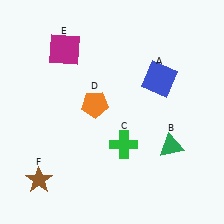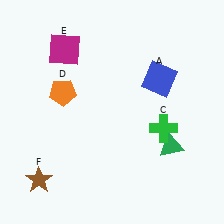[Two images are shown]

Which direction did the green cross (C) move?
The green cross (C) moved right.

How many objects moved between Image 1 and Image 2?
2 objects moved between the two images.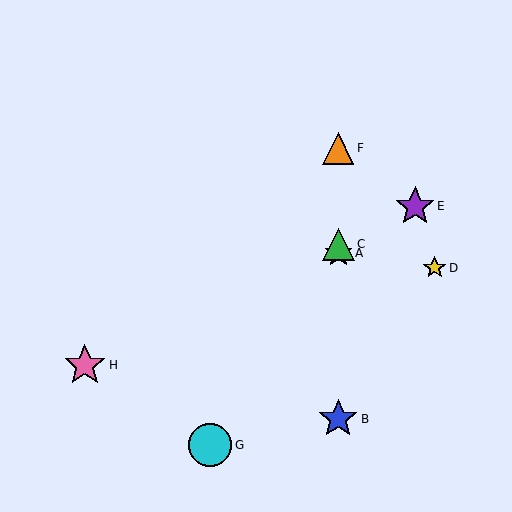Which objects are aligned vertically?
Objects A, B, C, F are aligned vertically.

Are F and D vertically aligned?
No, F is at x≈338 and D is at x≈435.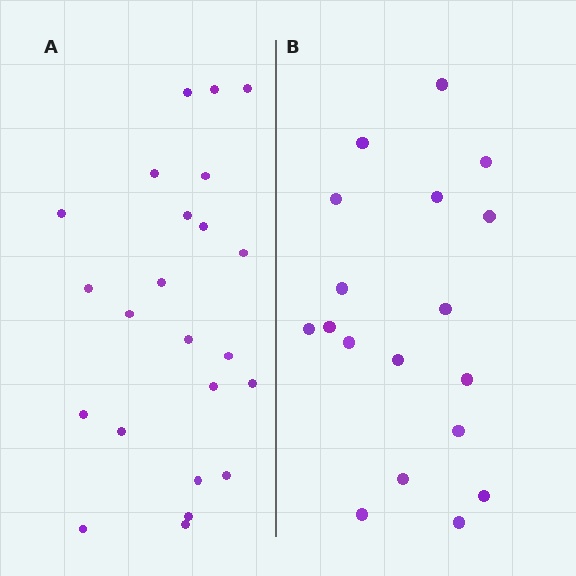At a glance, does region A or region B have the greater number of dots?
Region A (the left region) has more dots.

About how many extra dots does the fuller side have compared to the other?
Region A has about 5 more dots than region B.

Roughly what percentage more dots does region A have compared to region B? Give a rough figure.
About 30% more.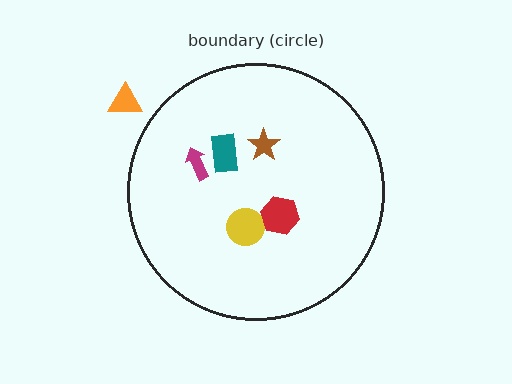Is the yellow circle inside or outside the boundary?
Inside.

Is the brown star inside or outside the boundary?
Inside.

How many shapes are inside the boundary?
5 inside, 1 outside.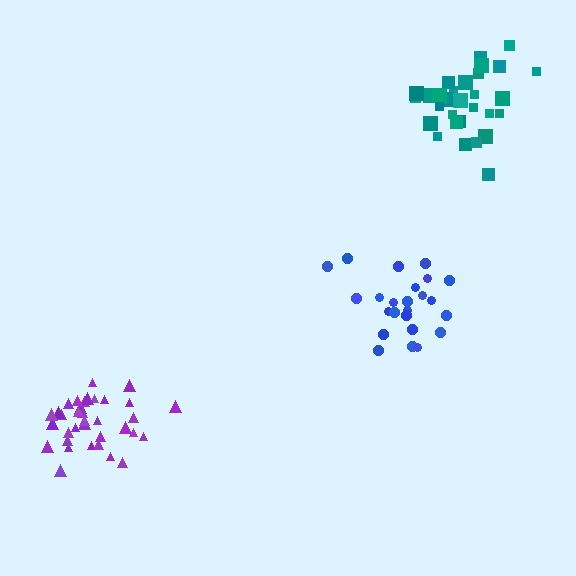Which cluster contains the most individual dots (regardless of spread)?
Purple (35).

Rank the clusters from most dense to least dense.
purple, teal, blue.